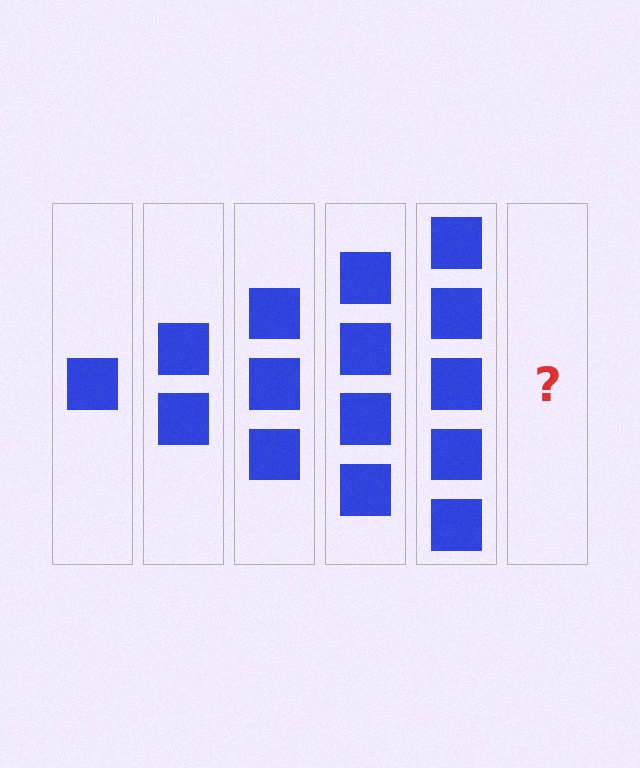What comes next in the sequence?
The next element should be 6 squares.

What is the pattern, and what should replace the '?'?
The pattern is that each step adds one more square. The '?' should be 6 squares.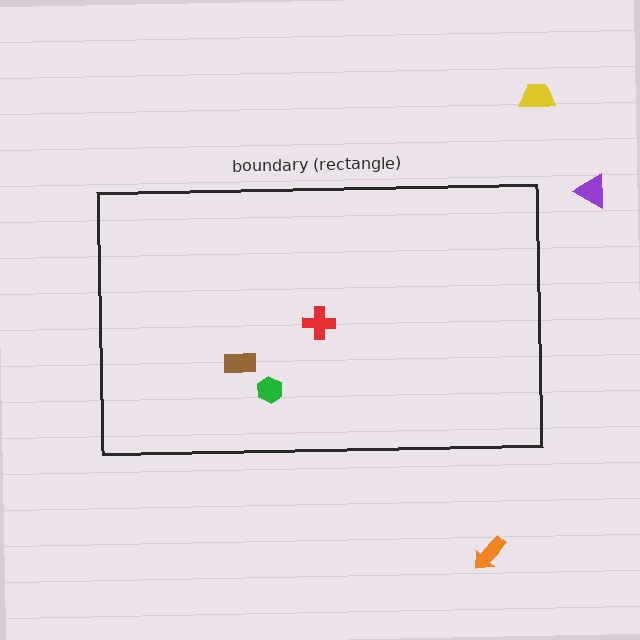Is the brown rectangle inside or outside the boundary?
Inside.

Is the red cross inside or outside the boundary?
Inside.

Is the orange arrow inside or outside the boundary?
Outside.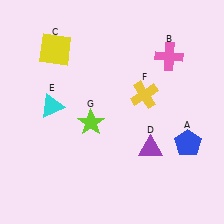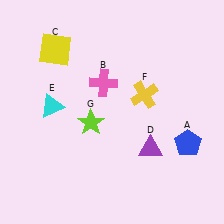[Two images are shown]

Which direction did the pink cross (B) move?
The pink cross (B) moved left.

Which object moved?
The pink cross (B) moved left.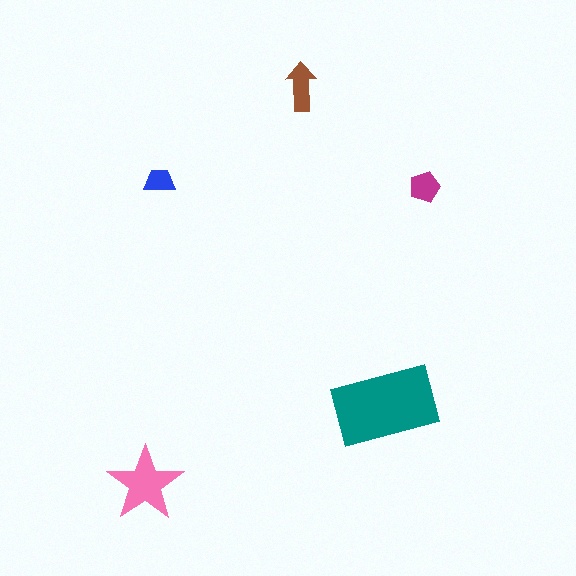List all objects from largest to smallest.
The teal rectangle, the pink star, the brown arrow, the magenta pentagon, the blue trapezoid.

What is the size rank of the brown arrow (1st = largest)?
3rd.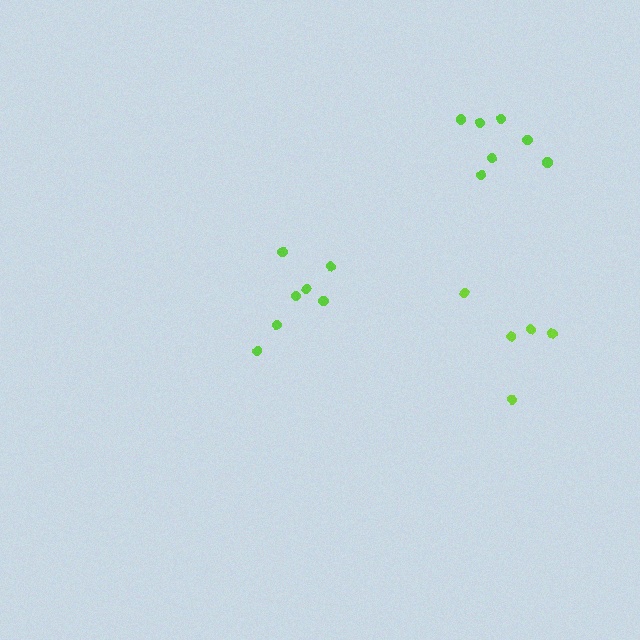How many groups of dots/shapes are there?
There are 3 groups.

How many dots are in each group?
Group 1: 7 dots, Group 2: 5 dots, Group 3: 7 dots (19 total).